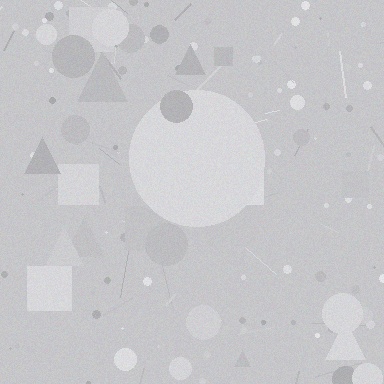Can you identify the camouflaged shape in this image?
The camouflaged shape is a circle.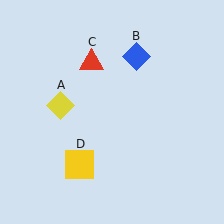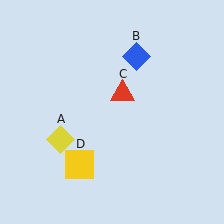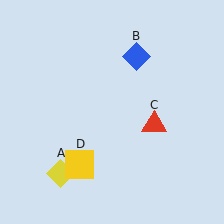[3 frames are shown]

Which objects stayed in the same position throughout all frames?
Blue diamond (object B) and yellow square (object D) remained stationary.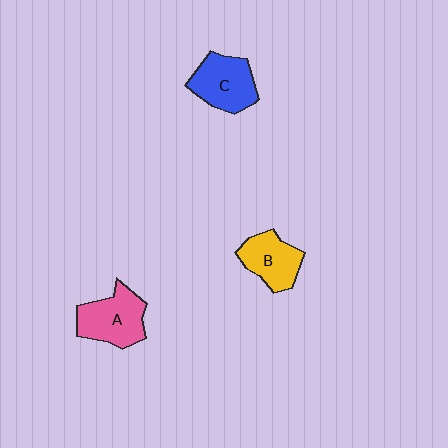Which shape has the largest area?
Shape A (pink).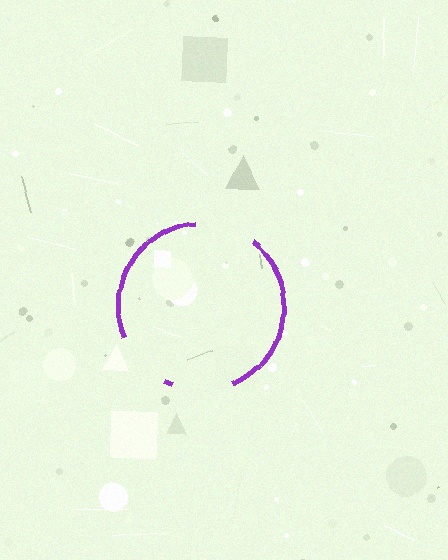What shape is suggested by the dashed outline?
The dashed outline suggests a circle.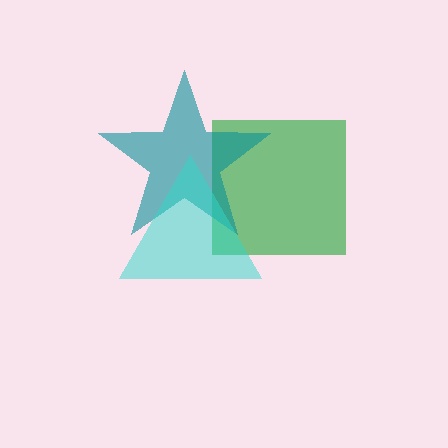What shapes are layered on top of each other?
The layered shapes are: a green square, a teal star, a cyan triangle.